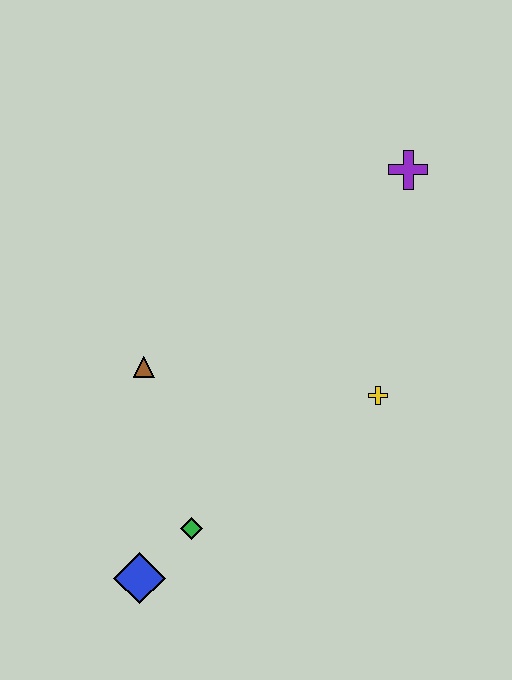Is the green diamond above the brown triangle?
No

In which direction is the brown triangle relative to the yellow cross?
The brown triangle is to the left of the yellow cross.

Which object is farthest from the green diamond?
The purple cross is farthest from the green diamond.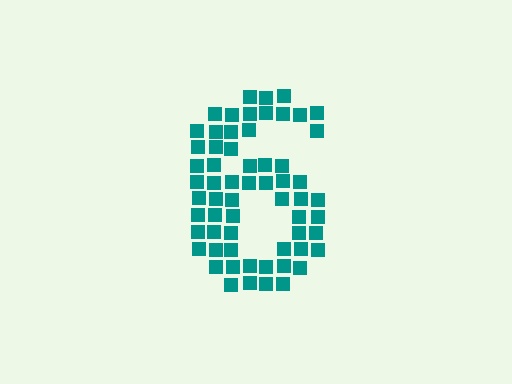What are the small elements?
The small elements are squares.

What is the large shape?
The large shape is the digit 6.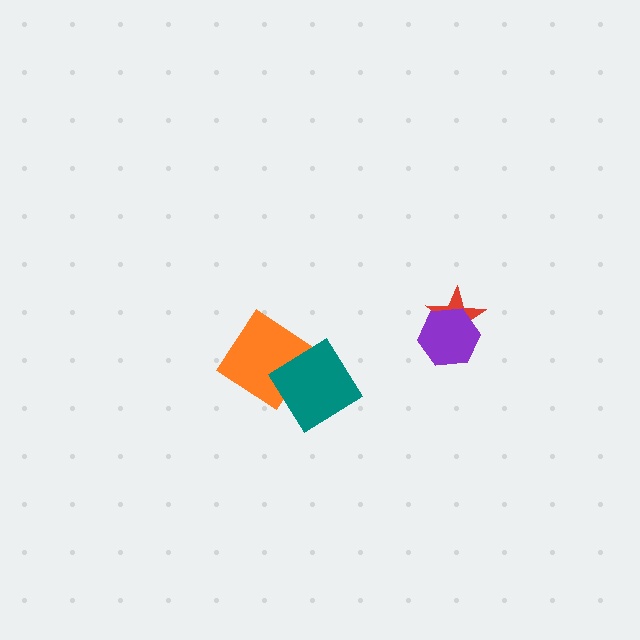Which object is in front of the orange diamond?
The teal diamond is in front of the orange diamond.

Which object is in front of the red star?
The purple hexagon is in front of the red star.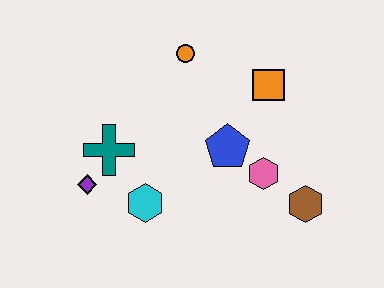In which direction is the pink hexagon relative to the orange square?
The pink hexagon is below the orange square.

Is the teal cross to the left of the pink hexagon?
Yes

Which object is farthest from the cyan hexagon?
The orange square is farthest from the cyan hexagon.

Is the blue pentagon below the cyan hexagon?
No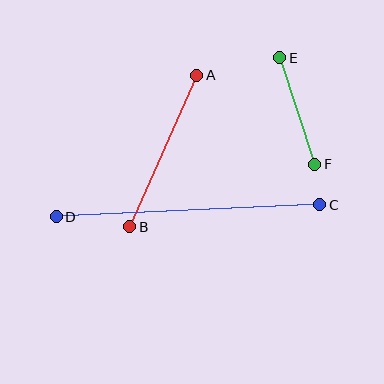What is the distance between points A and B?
The distance is approximately 166 pixels.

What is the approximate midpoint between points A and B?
The midpoint is at approximately (163, 151) pixels.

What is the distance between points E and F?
The distance is approximately 112 pixels.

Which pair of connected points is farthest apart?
Points C and D are farthest apart.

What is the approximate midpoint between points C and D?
The midpoint is at approximately (188, 211) pixels.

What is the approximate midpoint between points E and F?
The midpoint is at approximately (297, 111) pixels.